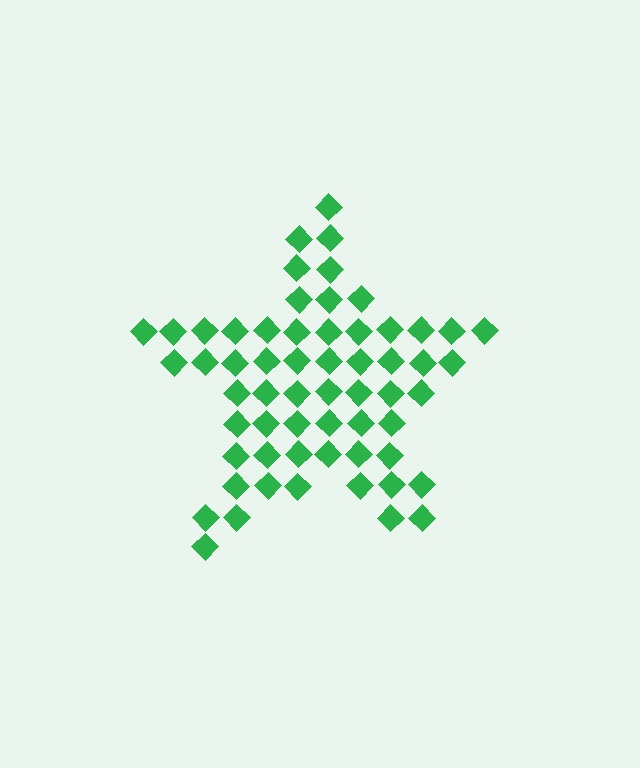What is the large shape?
The large shape is a star.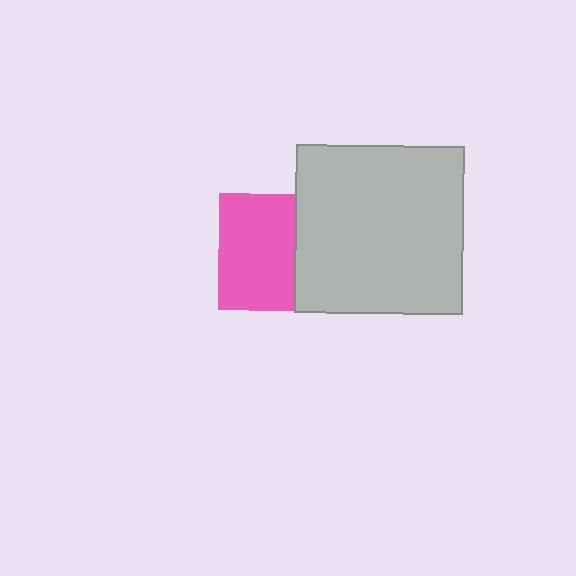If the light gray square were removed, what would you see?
You would see the complete pink square.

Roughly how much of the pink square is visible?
About half of it is visible (roughly 64%).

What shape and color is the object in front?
The object in front is a light gray square.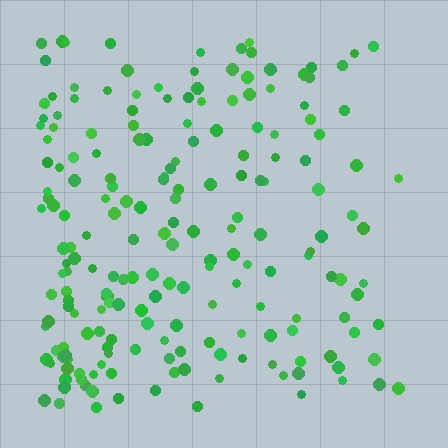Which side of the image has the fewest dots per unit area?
The right.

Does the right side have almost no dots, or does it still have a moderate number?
Still a moderate number, just noticeably fewer than the left.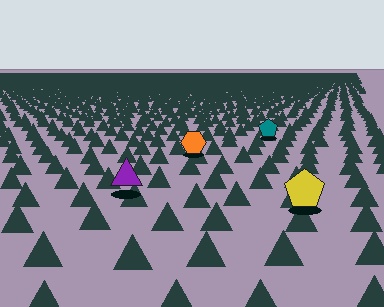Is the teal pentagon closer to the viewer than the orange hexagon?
No. The orange hexagon is closer — you can tell from the texture gradient: the ground texture is coarser near it.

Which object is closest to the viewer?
The yellow pentagon is closest. The texture marks near it are larger and more spread out.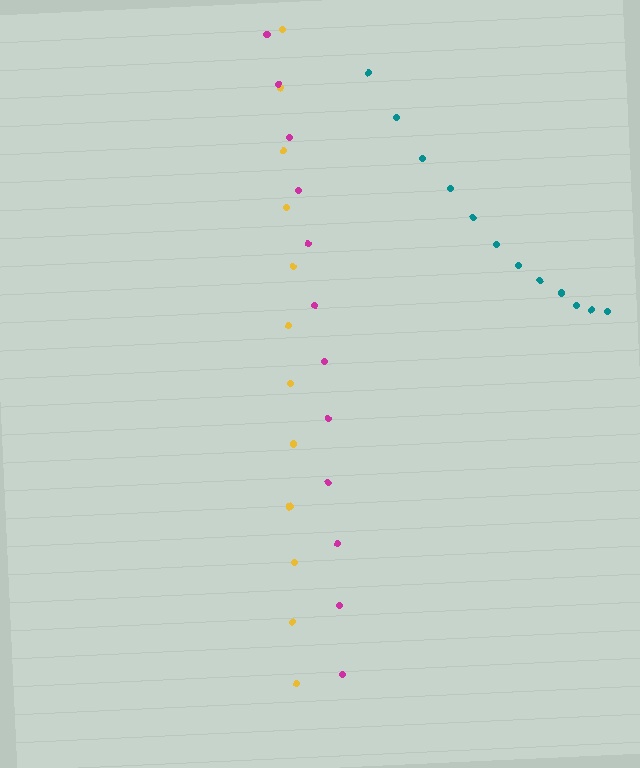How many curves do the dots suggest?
There are 3 distinct paths.